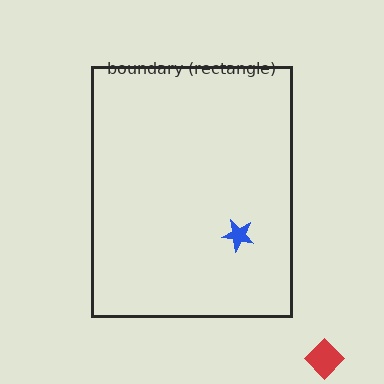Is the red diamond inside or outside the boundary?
Outside.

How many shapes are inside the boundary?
1 inside, 1 outside.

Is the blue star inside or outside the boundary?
Inside.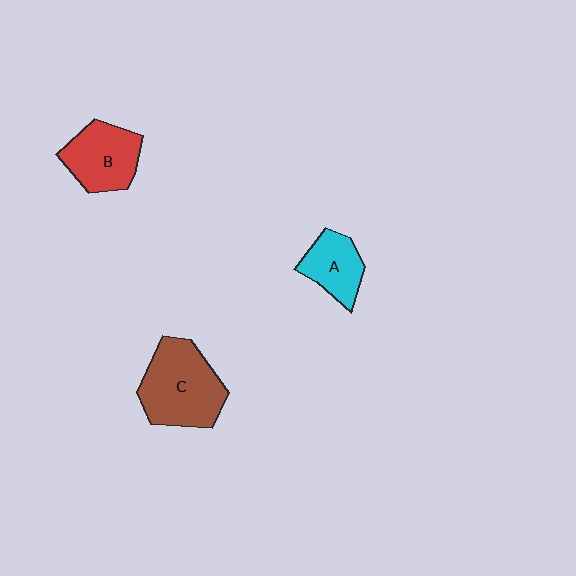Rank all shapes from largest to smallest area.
From largest to smallest: C (brown), B (red), A (cyan).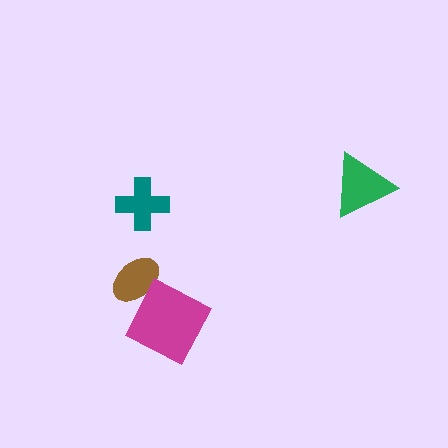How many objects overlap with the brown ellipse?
1 object overlaps with the brown ellipse.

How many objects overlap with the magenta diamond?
1 object overlaps with the magenta diamond.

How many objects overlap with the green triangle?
0 objects overlap with the green triangle.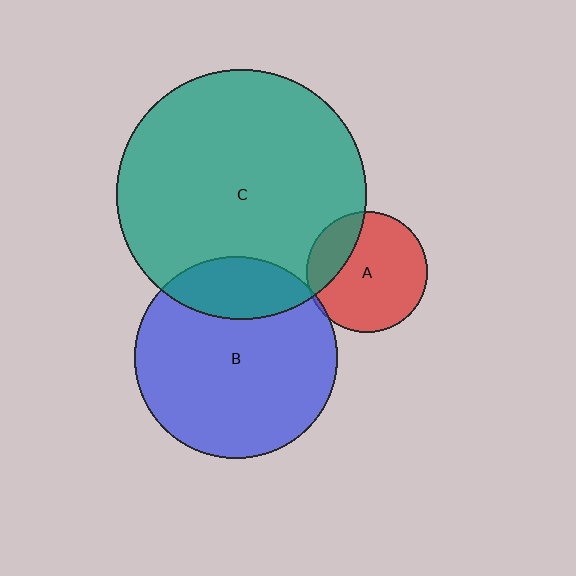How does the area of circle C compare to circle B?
Approximately 1.5 times.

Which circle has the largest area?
Circle C (teal).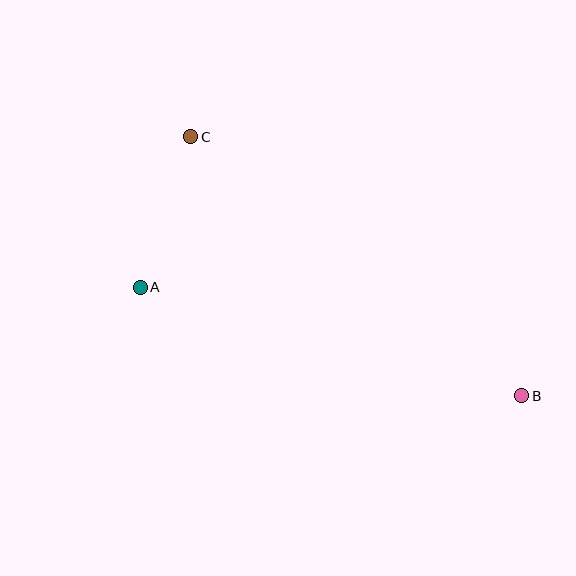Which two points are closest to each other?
Points A and C are closest to each other.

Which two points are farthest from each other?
Points B and C are farthest from each other.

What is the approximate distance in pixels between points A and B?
The distance between A and B is approximately 397 pixels.